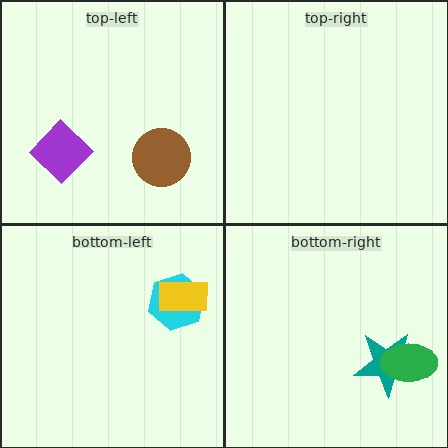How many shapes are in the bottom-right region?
2.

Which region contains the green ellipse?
The bottom-right region.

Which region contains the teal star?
The bottom-right region.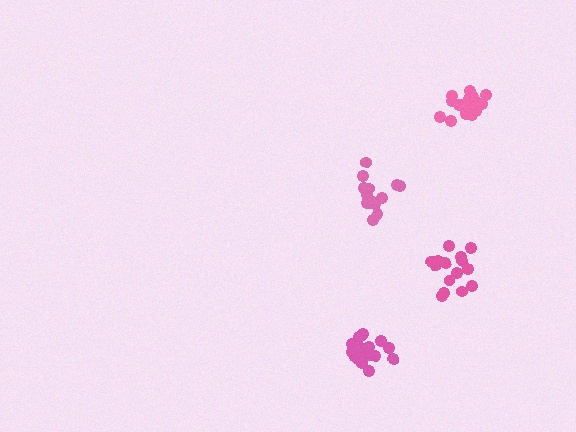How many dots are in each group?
Group 1: 15 dots, Group 2: 19 dots, Group 3: 17 dots, Group 4: 16 dots (67 total).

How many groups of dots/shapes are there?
There are 4 groups.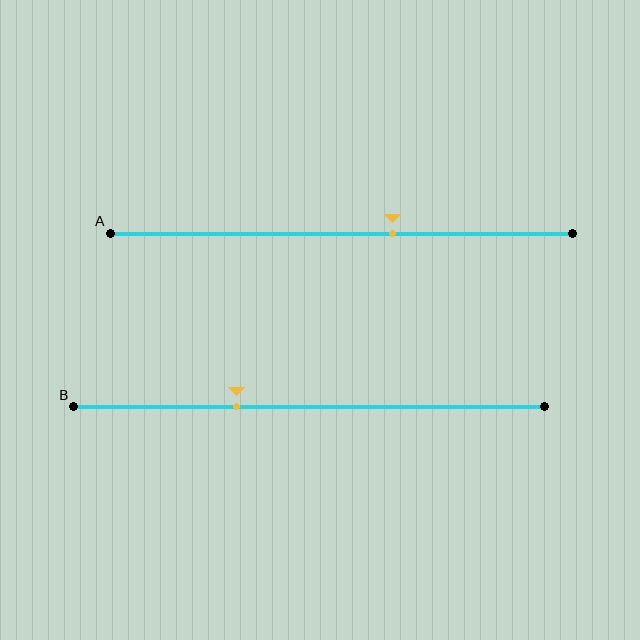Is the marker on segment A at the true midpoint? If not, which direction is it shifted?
No, the marker on segment A is shifted to the right by about 11% of the segment length.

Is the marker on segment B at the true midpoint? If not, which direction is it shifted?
No, the marker on segment B is shifted to the left by about 15% of the segment length.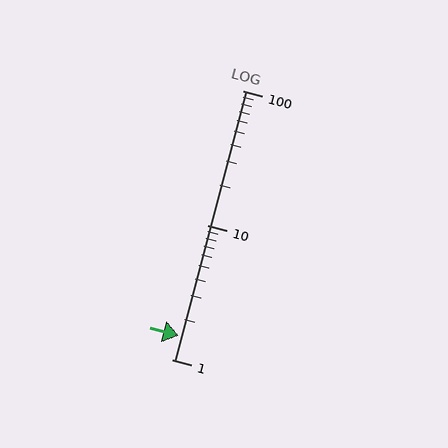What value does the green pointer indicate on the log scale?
The pointer indicates approximately 1.5.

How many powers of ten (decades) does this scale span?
The scale spans 2 decades, from 1 to 100.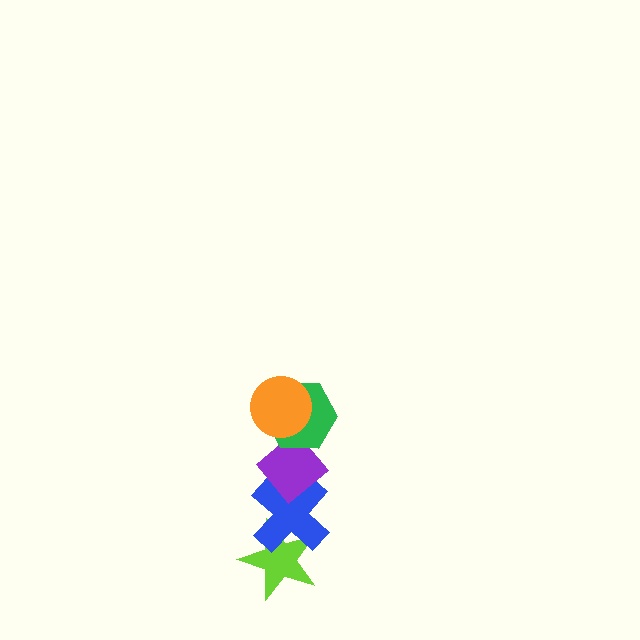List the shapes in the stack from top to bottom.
From top to bottom: the orange circle, the green hexagon, the purple diamond, the blue cross, the lime star.